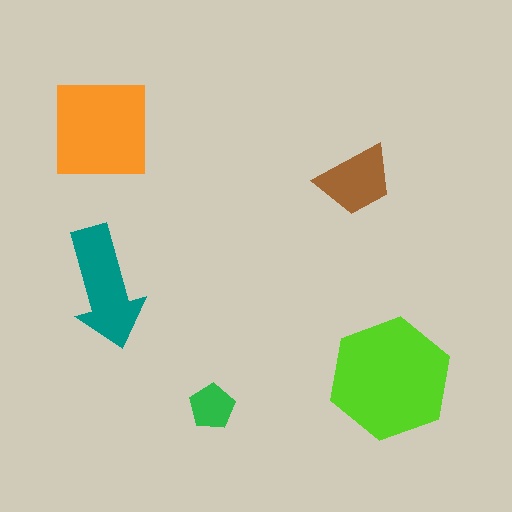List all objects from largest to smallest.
The lime hexagon, the orange square, the teal arrow, the brown trapezoid, the green pentagon.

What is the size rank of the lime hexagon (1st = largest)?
1st.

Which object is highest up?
The orange square is topmost.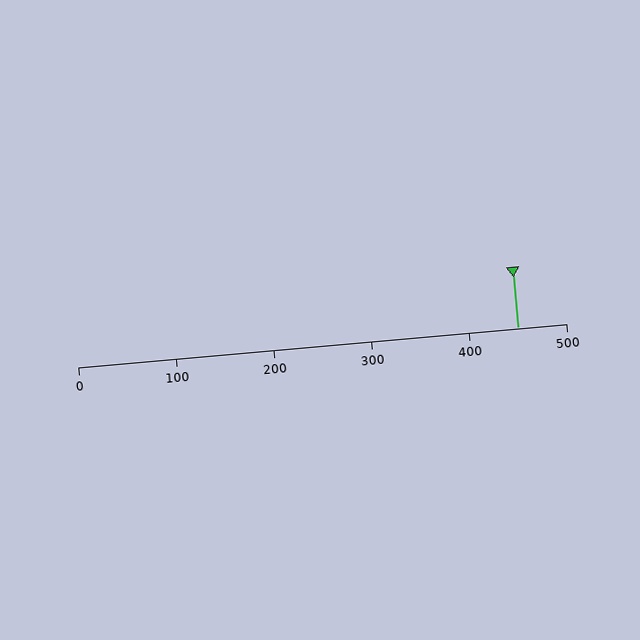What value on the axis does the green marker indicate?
The marker indicates approximately 450.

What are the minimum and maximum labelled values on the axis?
The axis runs from 0 to 500.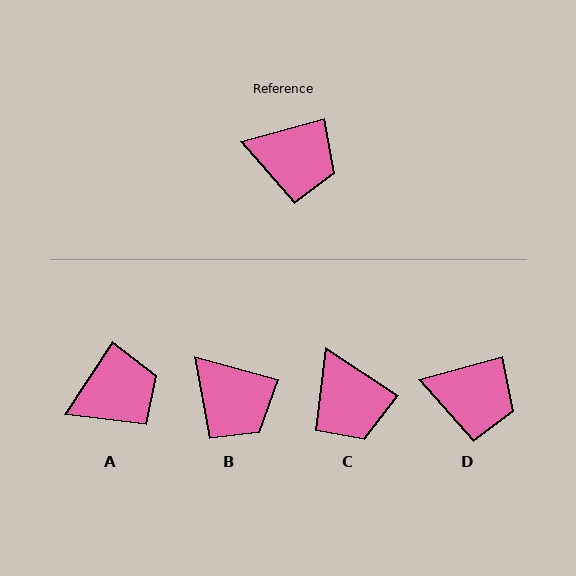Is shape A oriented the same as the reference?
No, it is off by about 41 degrees.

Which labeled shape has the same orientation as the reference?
D.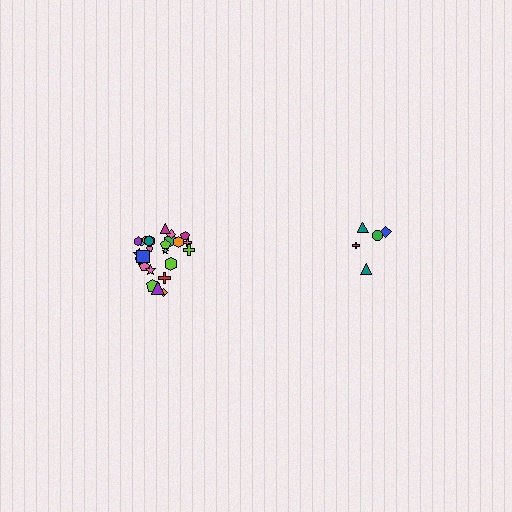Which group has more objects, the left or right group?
The left group.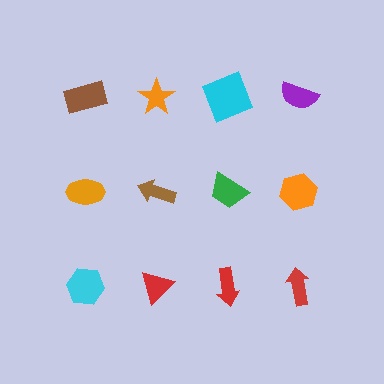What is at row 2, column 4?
An orange hexagon.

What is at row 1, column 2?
An orange star.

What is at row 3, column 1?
A cyan hexagon.